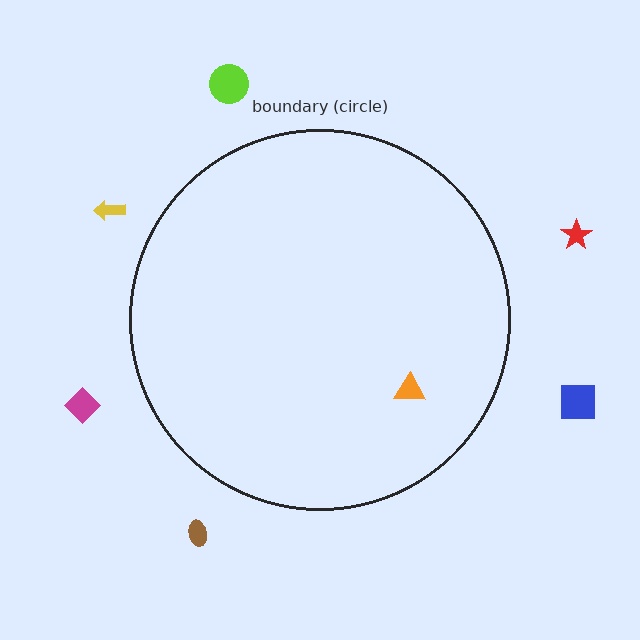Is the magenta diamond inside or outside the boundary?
Outside.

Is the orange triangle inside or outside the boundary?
Inside.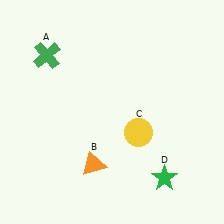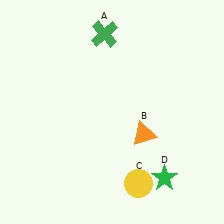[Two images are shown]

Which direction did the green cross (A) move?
The green cross (A) moved right.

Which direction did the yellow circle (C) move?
The yellow circle (C) moved down.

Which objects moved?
The objects that moved are: the green cross (A), the orange triangle (B), the yellow circle (C).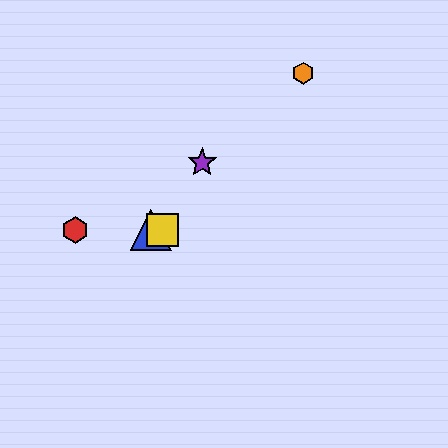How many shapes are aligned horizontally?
4 shapes (the red hexagon, the blue triangle, the green star, the yellow square) are aligned horizontally.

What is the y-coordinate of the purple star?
The purple star is at y≈163.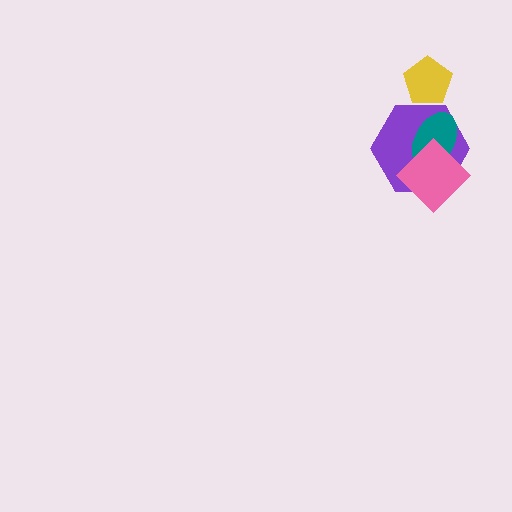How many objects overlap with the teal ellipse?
2 objects overlap with the teal ellipse.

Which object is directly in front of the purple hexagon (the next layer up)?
The teal ellipse is directly in front of the purple hexagon.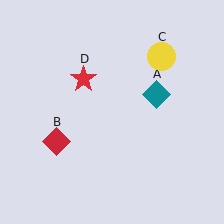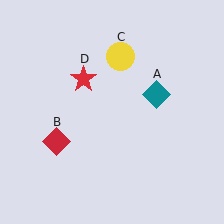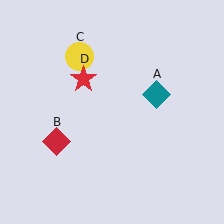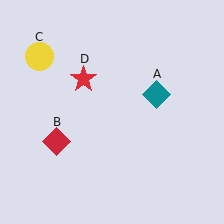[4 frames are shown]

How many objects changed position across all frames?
1 object changed position: yellow circle (object C).